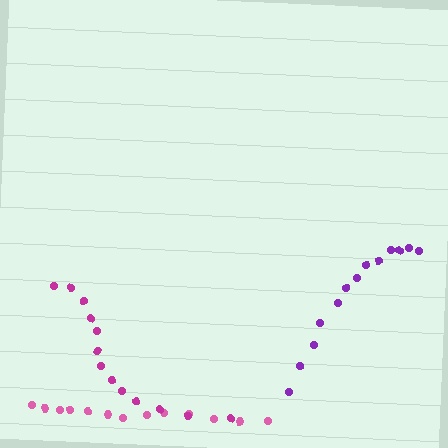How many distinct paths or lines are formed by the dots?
There are 3 distinct paths.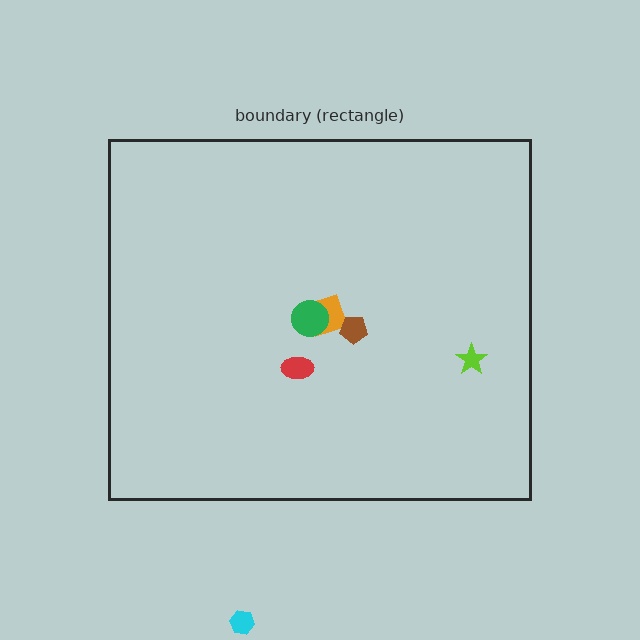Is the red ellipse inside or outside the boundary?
Inside.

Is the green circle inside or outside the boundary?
Inside.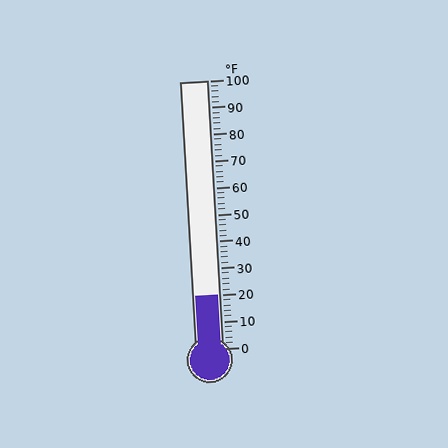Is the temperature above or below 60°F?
The temperature is below 60°F.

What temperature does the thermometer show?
The thermometer shows approximately 20°F.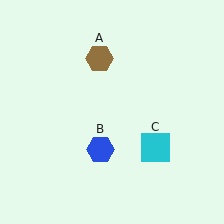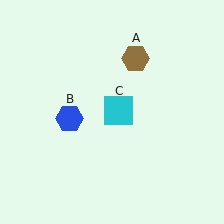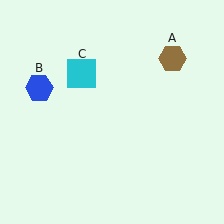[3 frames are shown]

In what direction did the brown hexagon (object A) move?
The brown hexagon (object A) moved right.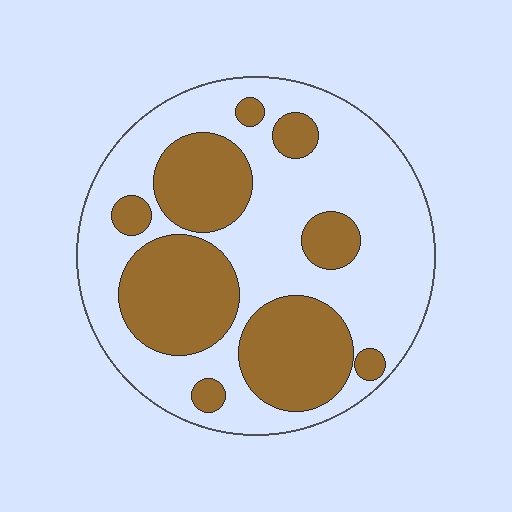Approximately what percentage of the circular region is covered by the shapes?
Approximately 40%.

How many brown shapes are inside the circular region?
9.